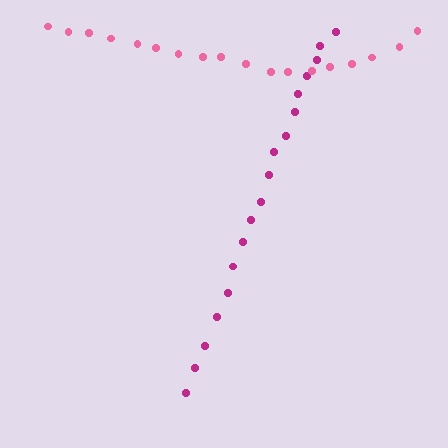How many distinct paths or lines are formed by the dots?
There are 2 distinct paths.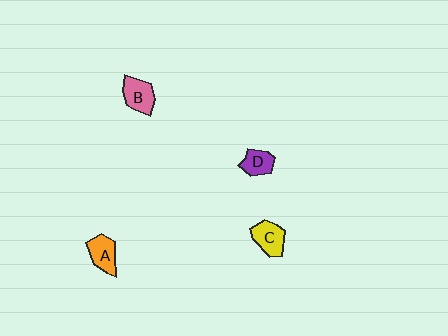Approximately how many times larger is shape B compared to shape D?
Approximately 1.3 times.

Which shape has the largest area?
Shape B (pink).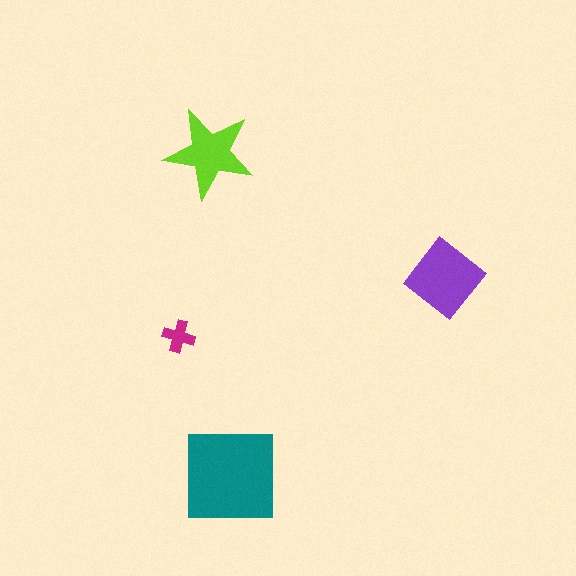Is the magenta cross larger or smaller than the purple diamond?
Smaller.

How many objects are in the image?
There are 4 objects in the image.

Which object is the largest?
The teal square.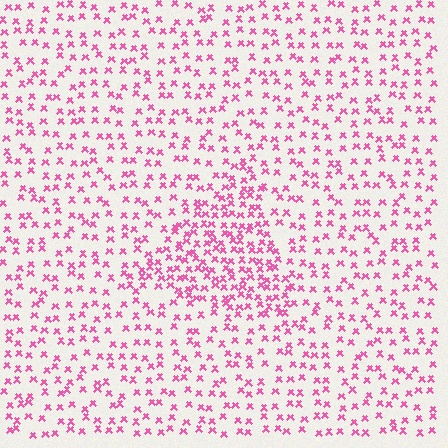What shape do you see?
I see a triangle.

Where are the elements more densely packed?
The elements are more densely packed inside the triangle boundary.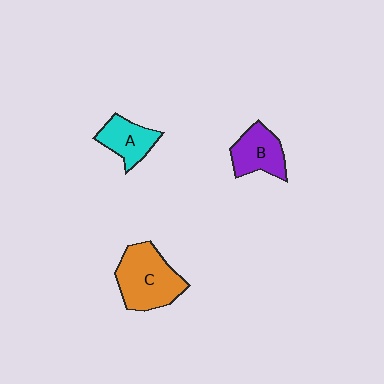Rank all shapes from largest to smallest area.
From largest to smallest: C (orange), B (purple), A (cyan).